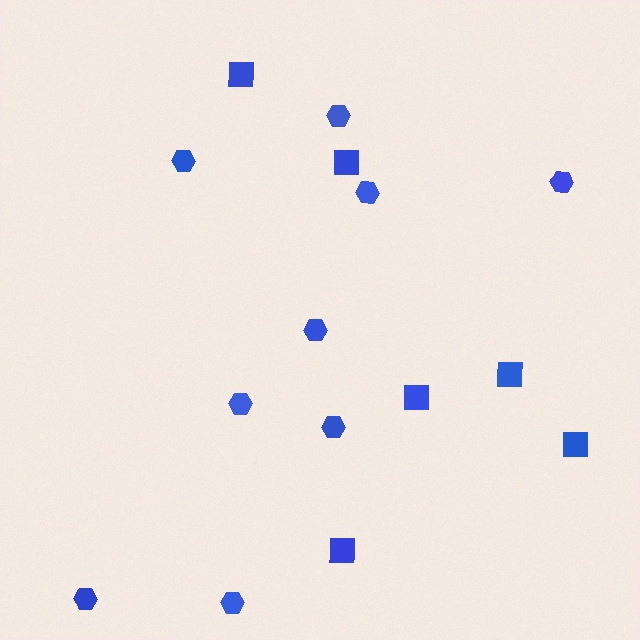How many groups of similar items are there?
There are 2 groups: one group of hexagons (9) and one group of squares (6).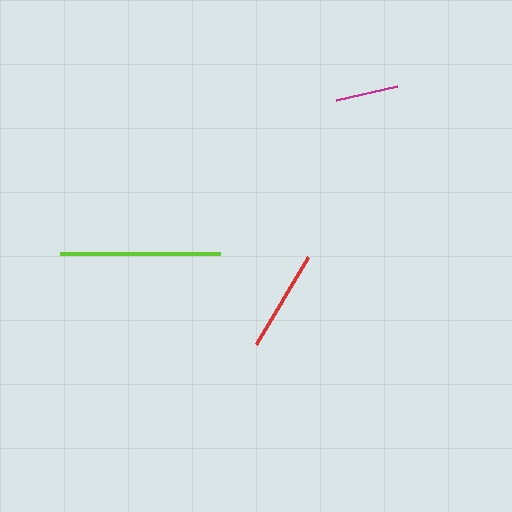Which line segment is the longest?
The lime line is the longest at approximately 159 pixels.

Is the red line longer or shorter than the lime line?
The lime line is longer than the red line.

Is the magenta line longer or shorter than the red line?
The red line is longer than the magenta line.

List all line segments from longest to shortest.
From longest to shortest: lime, red, magenta.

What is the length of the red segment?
The red segment is approximately 101 pixels long.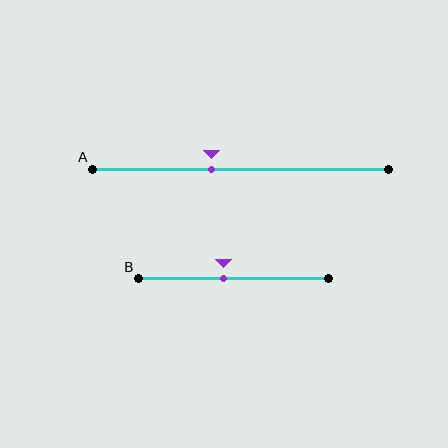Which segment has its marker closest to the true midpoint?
Segment B has its marker closest to the true midpoint.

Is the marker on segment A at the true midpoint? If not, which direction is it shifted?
No, the marker on segment A is shifted to the left by about 10% of the segment length.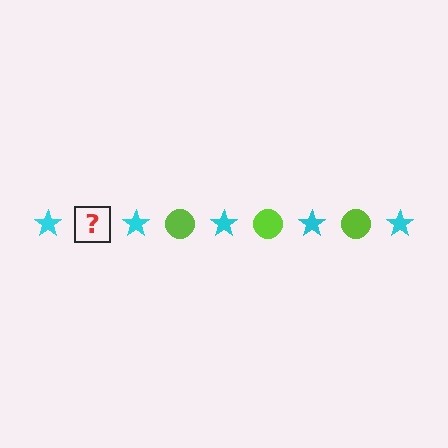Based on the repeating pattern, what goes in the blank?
The blank should be a lime circle.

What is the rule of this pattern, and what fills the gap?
The rule is that the pattern alternates between cyan star and lime circle. The gap should be filled with a lime circle.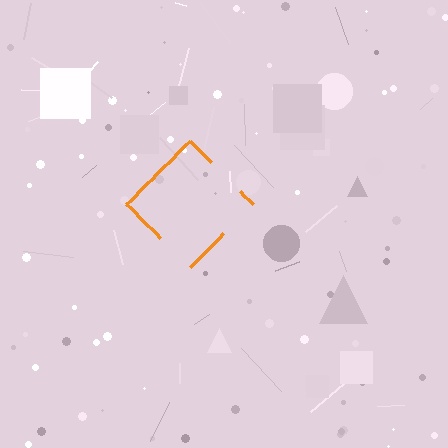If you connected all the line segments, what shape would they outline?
They would outline a diamond.